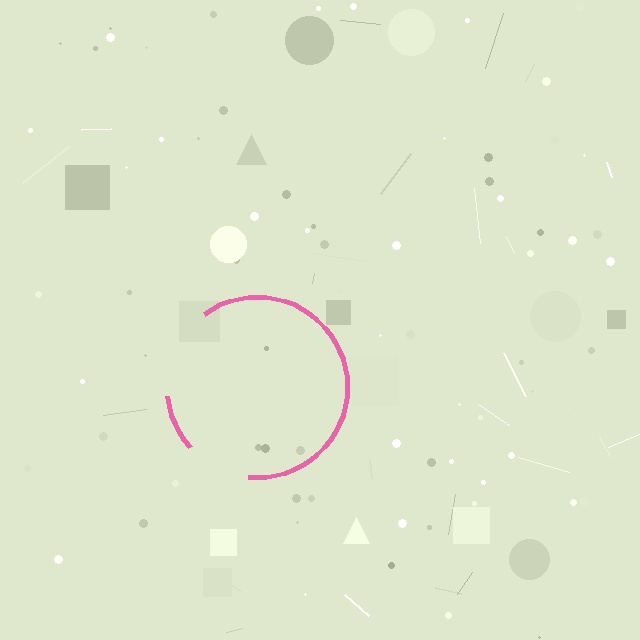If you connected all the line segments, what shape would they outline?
They would outline a circle.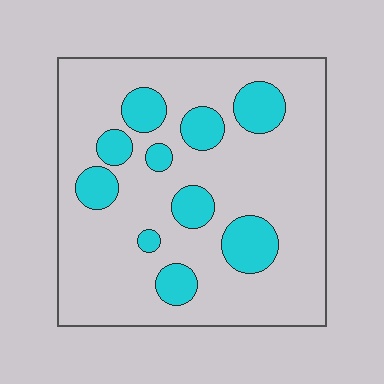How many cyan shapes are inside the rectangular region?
10.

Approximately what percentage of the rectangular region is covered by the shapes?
Approximately 20%.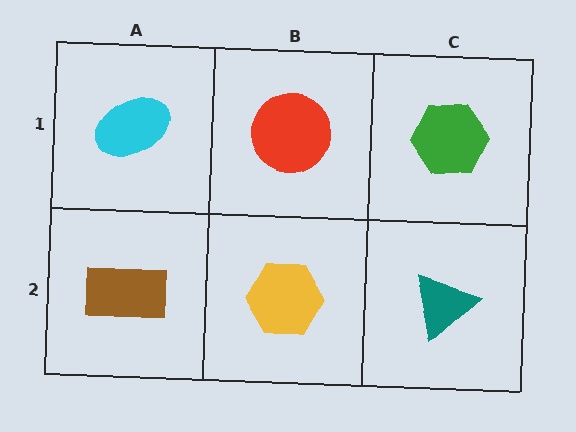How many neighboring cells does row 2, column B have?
3.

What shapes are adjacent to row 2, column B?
A red circle (row 1, column B), a brown rectangle (row 2, column A), a teal triangle (row 2, column C).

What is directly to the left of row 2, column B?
A brown rectangle.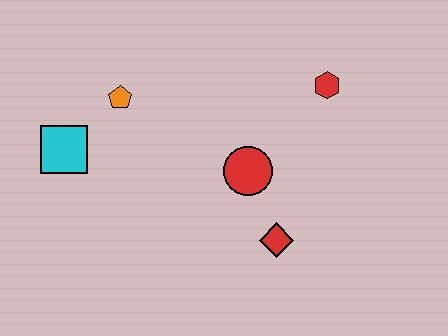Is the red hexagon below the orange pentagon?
No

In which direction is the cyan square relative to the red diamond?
The cyan square is to the left of the red diamond.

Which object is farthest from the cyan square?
The red hexagon is farthest from the cyan square.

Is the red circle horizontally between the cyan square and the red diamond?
Yes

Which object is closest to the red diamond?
The red circle is closest to the red diamond.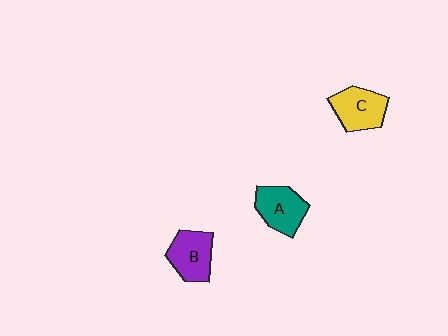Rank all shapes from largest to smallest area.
From largest to smallest: C (yellow), A (teal), B (purple).